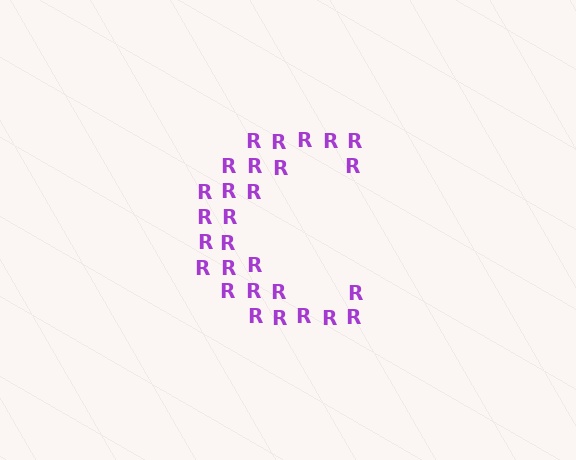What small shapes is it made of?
It is made of small letter R's.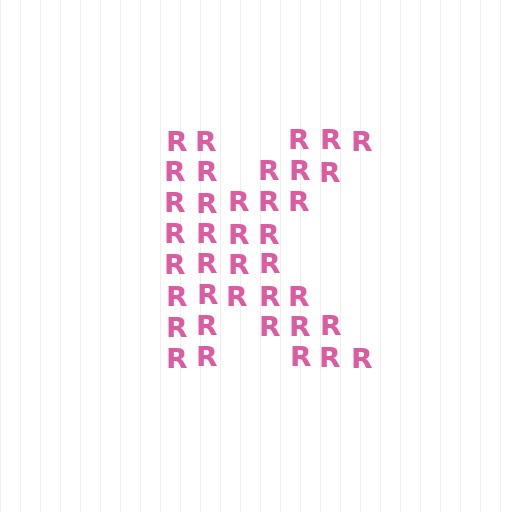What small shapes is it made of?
It is made of small letter R's.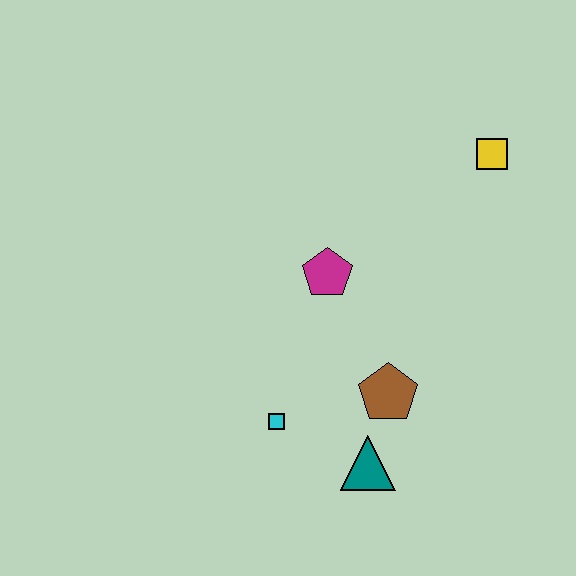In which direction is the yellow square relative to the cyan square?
The yellow square is above the cyan square.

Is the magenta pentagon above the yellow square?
No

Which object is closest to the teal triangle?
The brown pentagon is closest to the teal triangle.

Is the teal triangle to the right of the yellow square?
No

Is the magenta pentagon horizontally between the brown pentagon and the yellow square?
No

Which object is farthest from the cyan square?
The yellow square is farthest from the cyan square.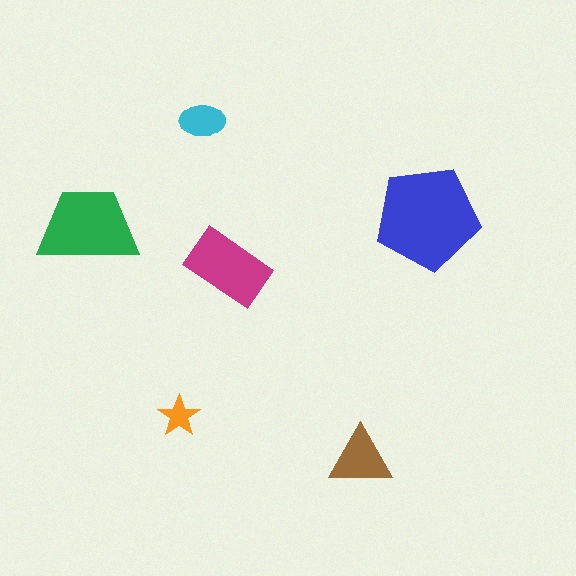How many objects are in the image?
There are 6 objects in the image.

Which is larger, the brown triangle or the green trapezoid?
The green trapezoid.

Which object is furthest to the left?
The green trapezoid is leftmost.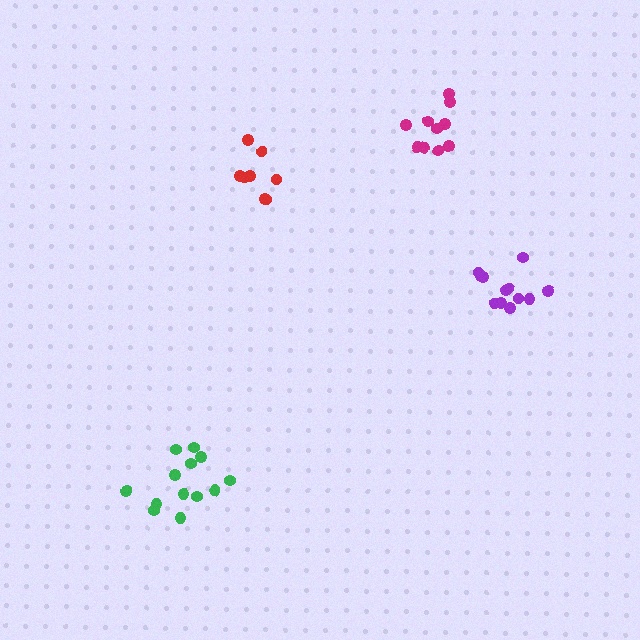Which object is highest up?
The magenta cluster is topmost.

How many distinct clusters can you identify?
There are 4 distinct clusters.